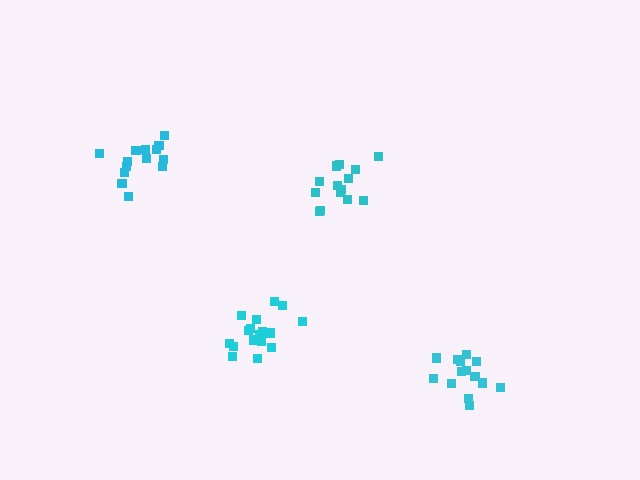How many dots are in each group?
Group 1: 14 dots, Group 2: 18 dots, Group 3: 14 dots, Group 4: 14 dots (60 total).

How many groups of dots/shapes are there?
There are 4 groups.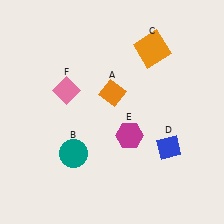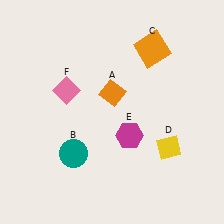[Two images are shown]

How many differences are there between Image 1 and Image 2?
There is 1 difference between the two images.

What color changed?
The diamond (D) changed from blue in Image 1 to yellow in Image 2.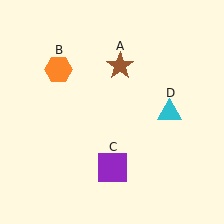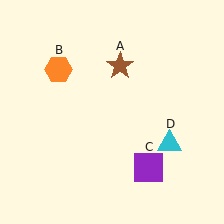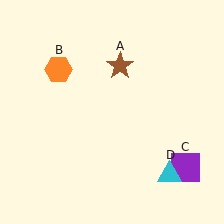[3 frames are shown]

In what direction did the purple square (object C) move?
The purple square (object C) moved right.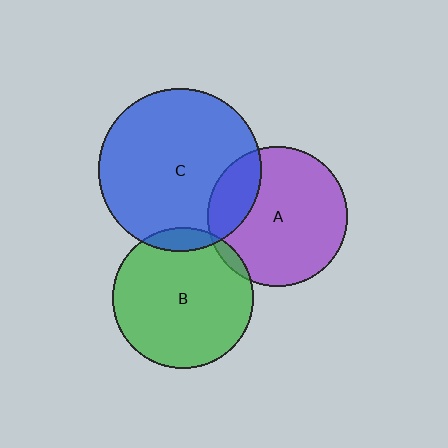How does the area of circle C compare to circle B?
Approximately 1.3 times.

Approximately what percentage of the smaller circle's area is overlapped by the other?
Approximately 5%.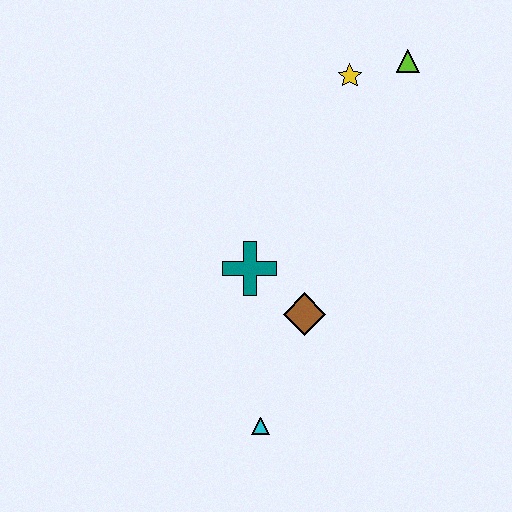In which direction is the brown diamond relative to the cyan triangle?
The brown diamond is above the cyan triangle.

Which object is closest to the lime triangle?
The yellow star is closest to the lime triangle.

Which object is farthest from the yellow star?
The cyan triangle is farthest from the yellow star.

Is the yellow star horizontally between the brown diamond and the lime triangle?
Yes